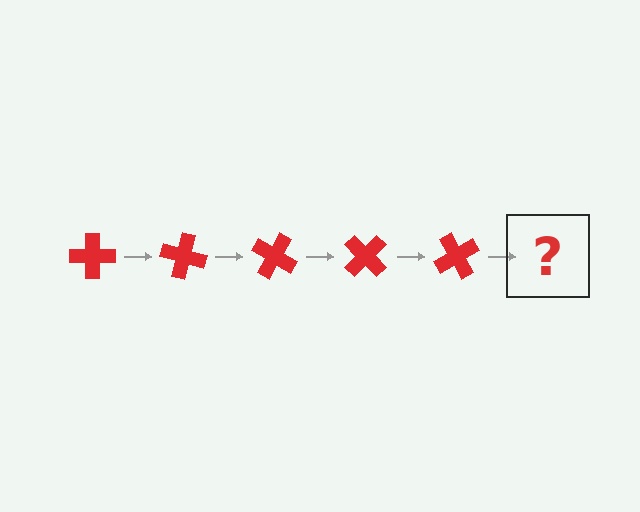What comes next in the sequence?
The next element should be a red cross rotated 75 degrees.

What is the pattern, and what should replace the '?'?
The pattern is that the cross rotates 15 degrees each step. The '?' should be a red cross rotated 75 degrees.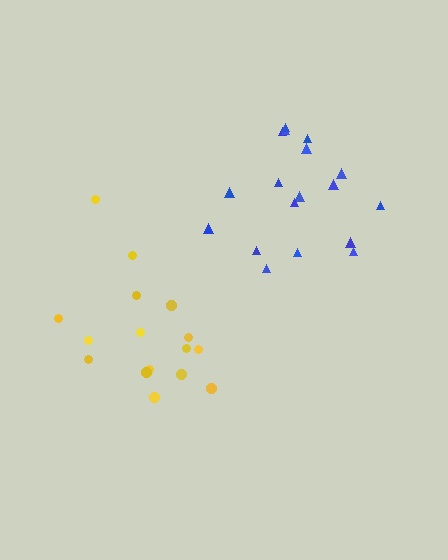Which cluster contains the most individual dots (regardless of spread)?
Blue (18).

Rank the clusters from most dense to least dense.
yellow, blue.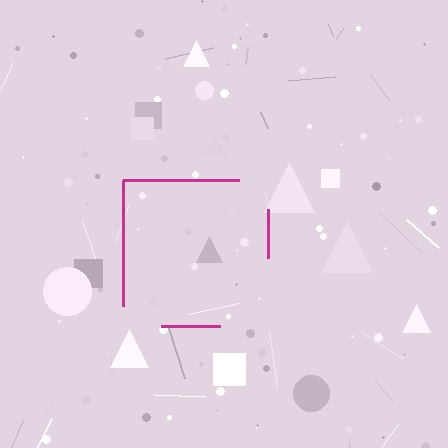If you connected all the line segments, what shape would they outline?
They would outline a square.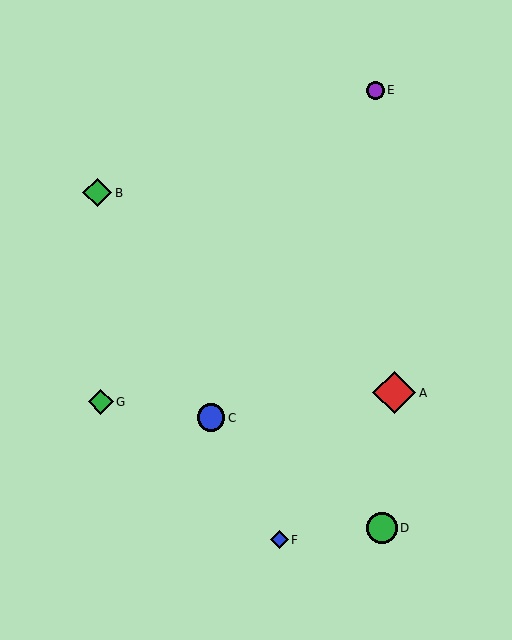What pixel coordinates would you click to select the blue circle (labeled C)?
Click at (211, 418) to select the blue circle C.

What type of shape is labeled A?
Shape A is a red diamond.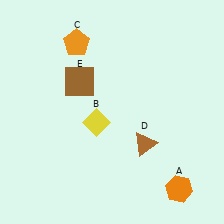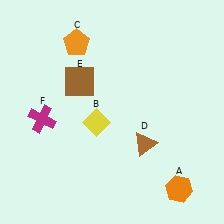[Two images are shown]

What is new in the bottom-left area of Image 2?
A magenta cross (F) was added in the bottom-left area of Image 2.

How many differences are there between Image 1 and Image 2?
There is 1 difference between the two images.